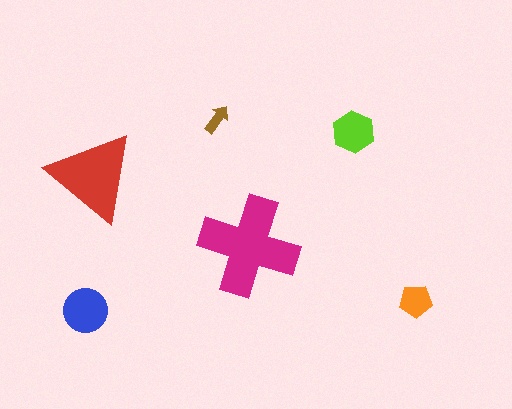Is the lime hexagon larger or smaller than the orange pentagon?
Larger.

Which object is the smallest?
The brown arrow.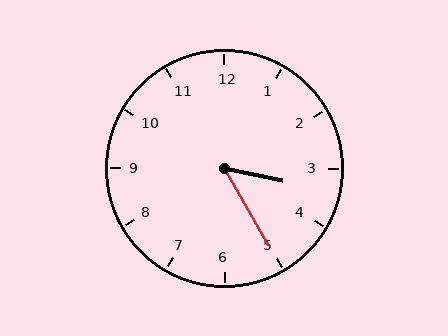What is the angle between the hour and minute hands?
Approximately 48 degrees.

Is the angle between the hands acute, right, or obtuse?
It is acute.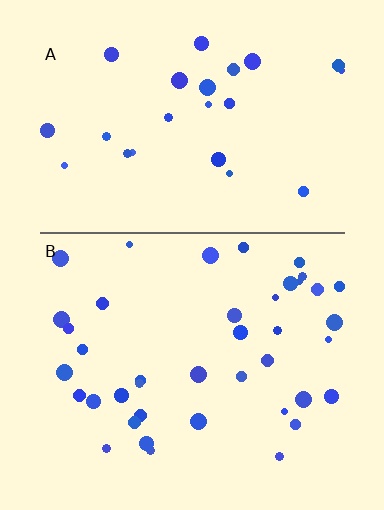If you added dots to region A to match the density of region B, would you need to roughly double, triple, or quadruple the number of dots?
Approximately double.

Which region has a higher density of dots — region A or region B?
B (the bottom).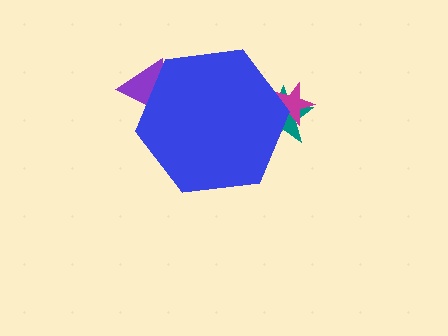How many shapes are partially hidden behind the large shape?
3 shapes are partially hidden.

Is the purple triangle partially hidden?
Yes, the purple triangle is partially hidden behind the blue hexagon.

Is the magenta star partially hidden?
Yes, the magenta star is partially hidden behind the blue hexagon.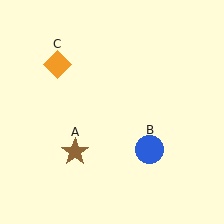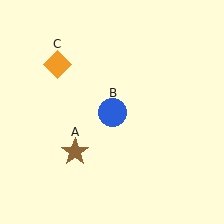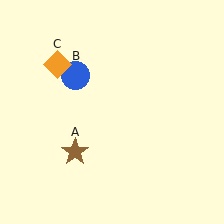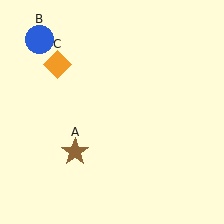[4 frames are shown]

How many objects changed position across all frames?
1 object changed position: blue circle (object B).